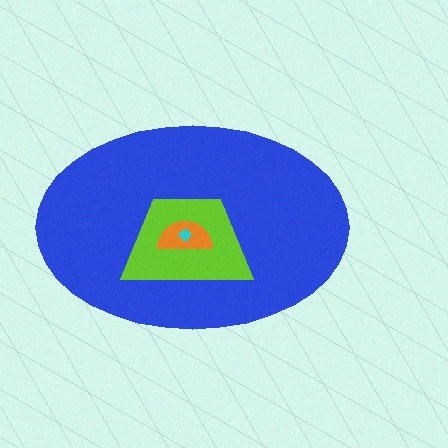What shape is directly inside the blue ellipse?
The lime trapezoid.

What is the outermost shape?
The blue ellipse.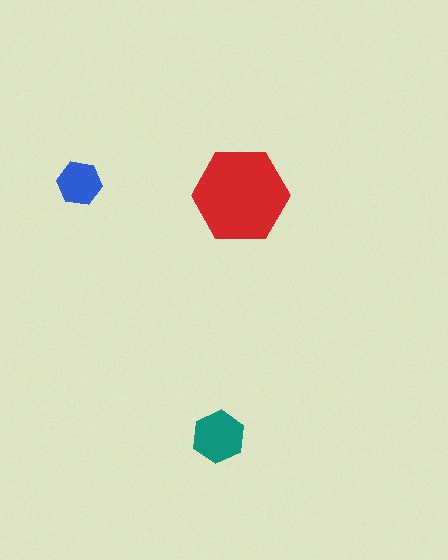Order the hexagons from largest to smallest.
the red one, the teal one, the blue one.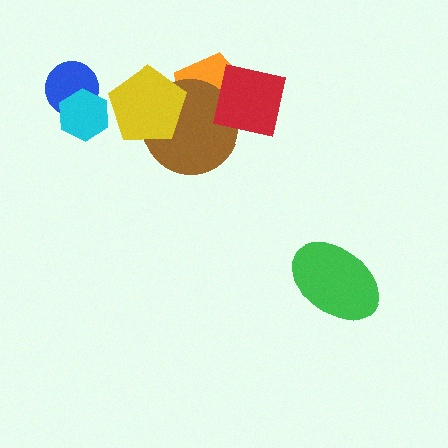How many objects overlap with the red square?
2 objects overlap with the red square.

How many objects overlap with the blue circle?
1 object overlaps with the blue circle.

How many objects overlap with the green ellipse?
0 objects overlap with the green ellipse.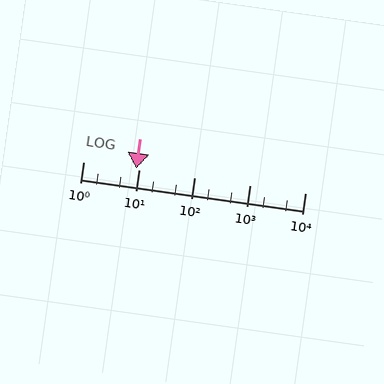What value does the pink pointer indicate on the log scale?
The pointer indicates approximately 8.9.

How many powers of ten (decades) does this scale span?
The scale spans 4 decades, from 1 to 10000.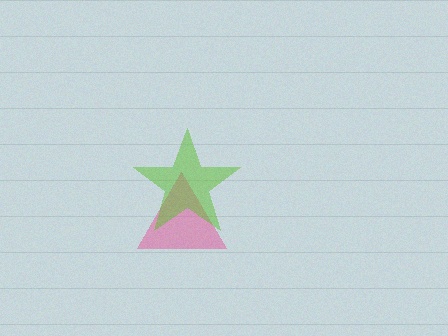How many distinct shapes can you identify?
There are 2 distinct shapes: a pink triangle, a lime star.